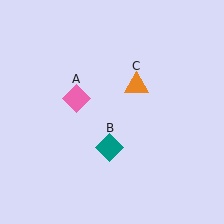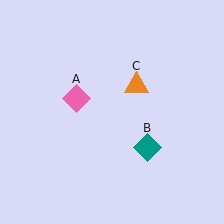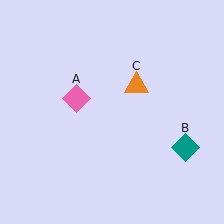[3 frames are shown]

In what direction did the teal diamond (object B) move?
The teal diamond (object B) moved right.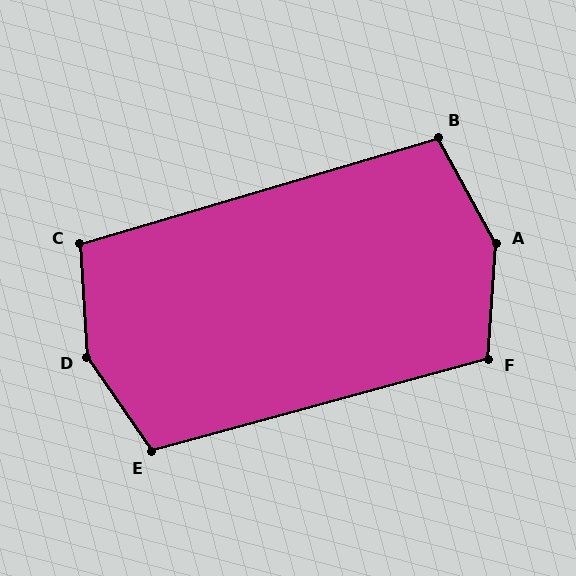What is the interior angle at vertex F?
Approximately 109 degrees (obtuse).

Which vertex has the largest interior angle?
D, at approximately 149 degrees.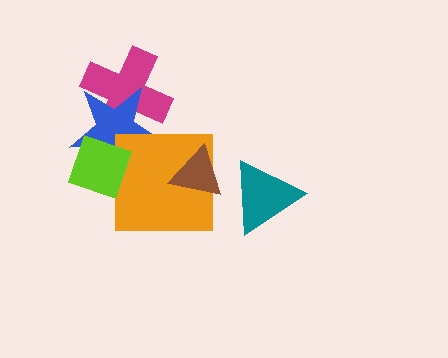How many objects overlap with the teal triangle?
0 objects overlap with the teal triangle.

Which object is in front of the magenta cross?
The blue star is in front of the magenta cross.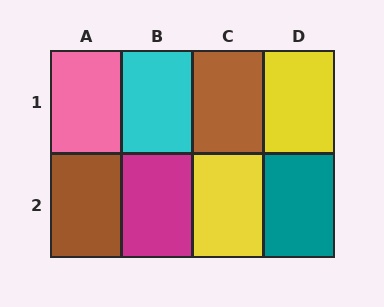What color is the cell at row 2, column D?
Teal.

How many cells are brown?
2 cells are brown.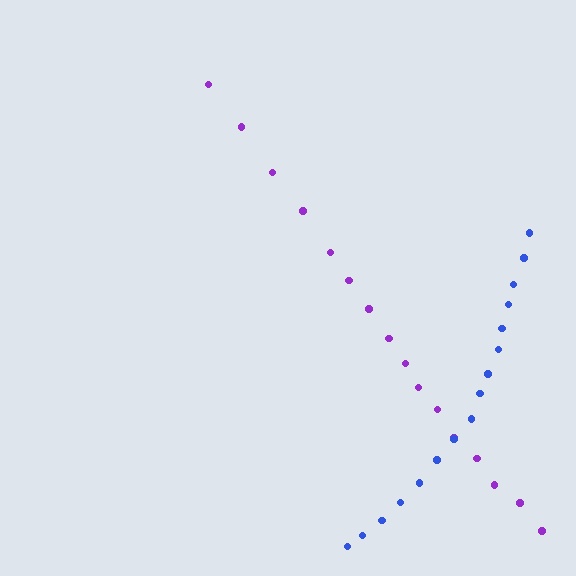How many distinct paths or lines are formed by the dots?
There are 2 distinct paths.